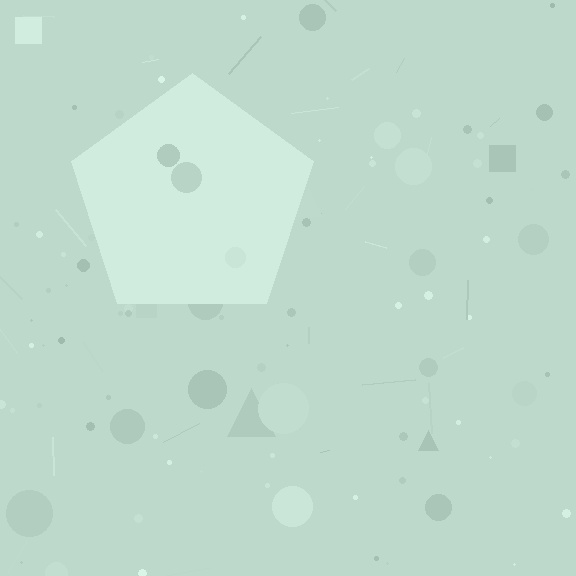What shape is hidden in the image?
A pentagon is hidden in the image.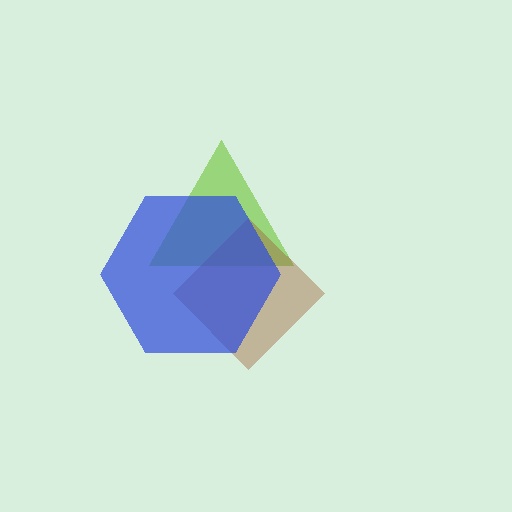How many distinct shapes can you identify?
There are 3 distinct shapes: a lime triangle, a brown diamond, a blue hexagon.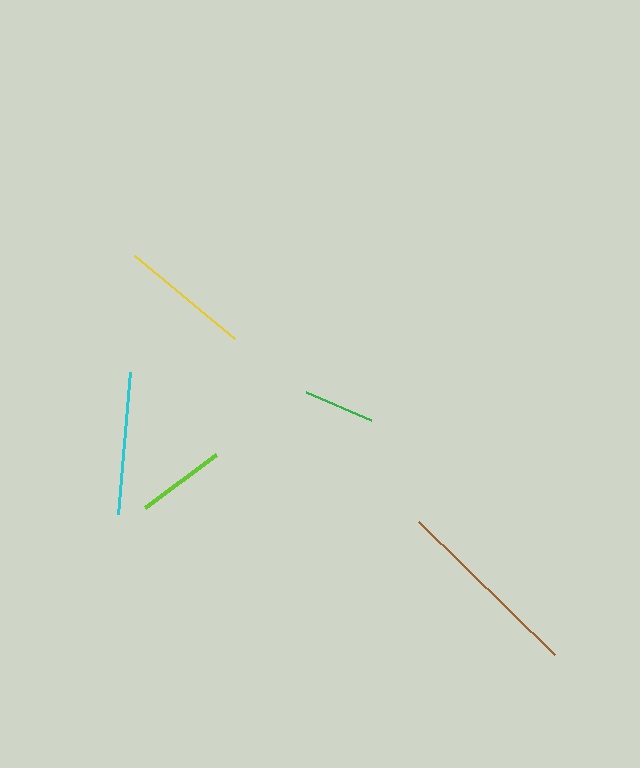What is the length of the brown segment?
The brown segment is approximately 190 pixels long.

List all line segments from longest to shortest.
From longest to shortest: brown, cyan, yellow, lime, green.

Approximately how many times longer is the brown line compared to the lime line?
The brown line is approximately 2.1 times the length of the lime line.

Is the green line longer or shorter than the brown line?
The brown line is longer than the green line.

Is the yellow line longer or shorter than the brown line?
The brown line is longer than the yellow line.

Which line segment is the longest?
The brown line is the longest at approximately 190 pixels.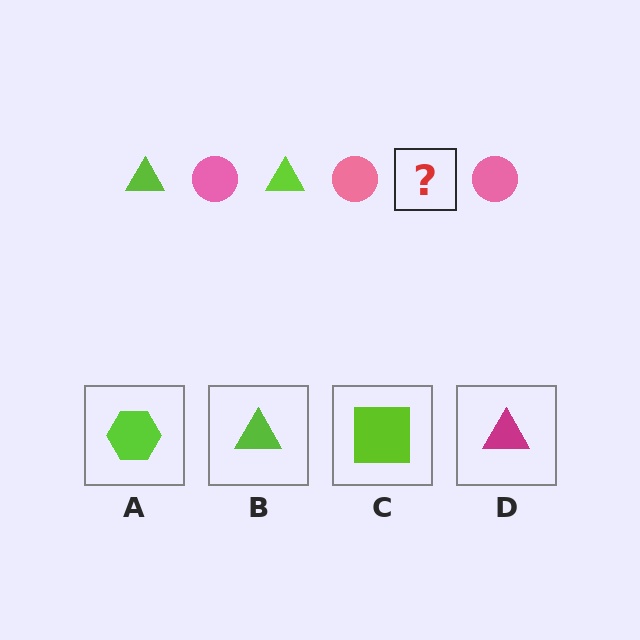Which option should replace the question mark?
Option B.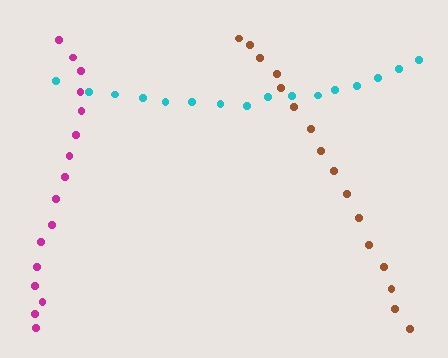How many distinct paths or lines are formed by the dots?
There are 3 distinct paths.